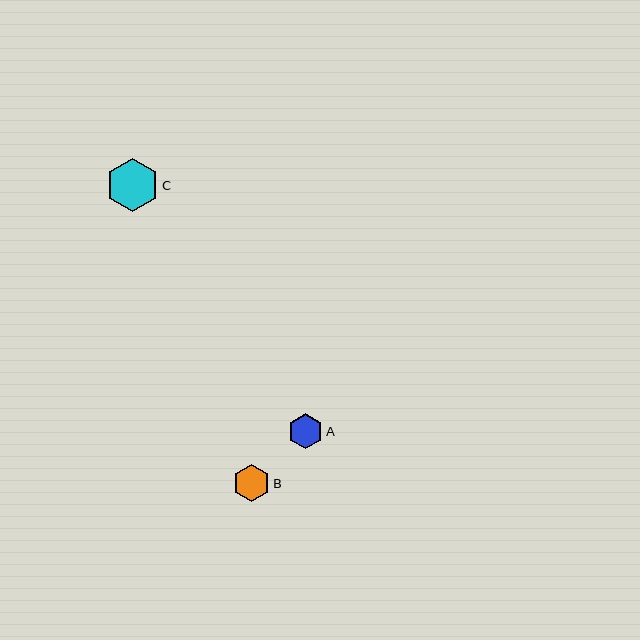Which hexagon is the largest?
Hexagon C is the largest with a size of approximately 53 pixels.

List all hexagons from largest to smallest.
From largest to smallest: C, B, A.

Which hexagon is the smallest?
Hexagon A is the smallest with a size of approximately 35 pixels.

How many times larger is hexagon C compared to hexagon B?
Hexagon C is approximately 1.5 times the size of hexagon B.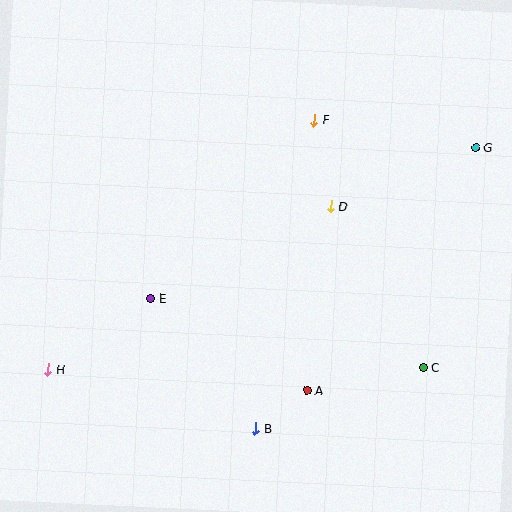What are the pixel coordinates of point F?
Point F is at (314, 120).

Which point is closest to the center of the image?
Point D at (331, 206) is closest to the center.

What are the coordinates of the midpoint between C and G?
The midpoint between C and G is at (450, 258).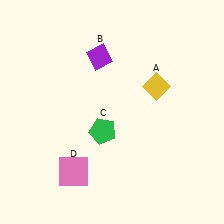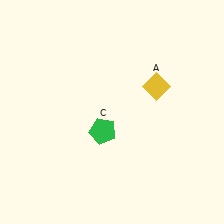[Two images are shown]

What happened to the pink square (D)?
The pink square (D) was removed in Image 2. It was in the bottom-left area of Image 1.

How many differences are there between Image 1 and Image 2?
There are 2 differences between the two images.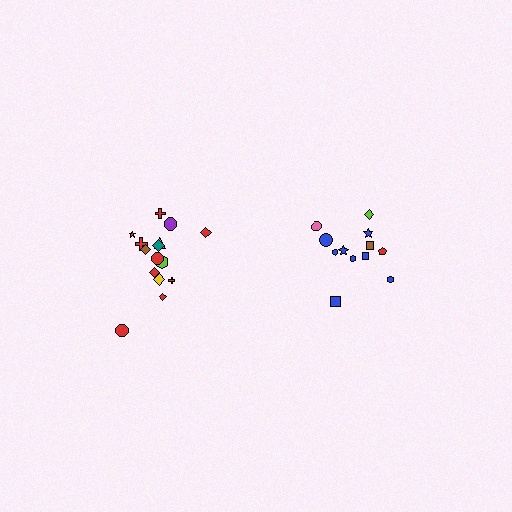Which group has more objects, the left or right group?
The left group.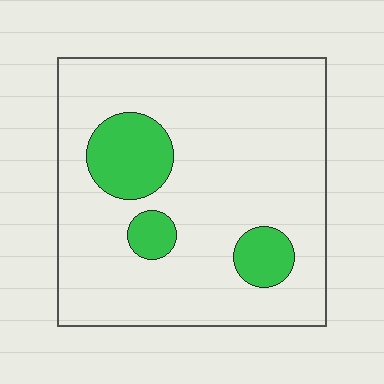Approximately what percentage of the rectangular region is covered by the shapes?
Approximately 15%.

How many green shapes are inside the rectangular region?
3.